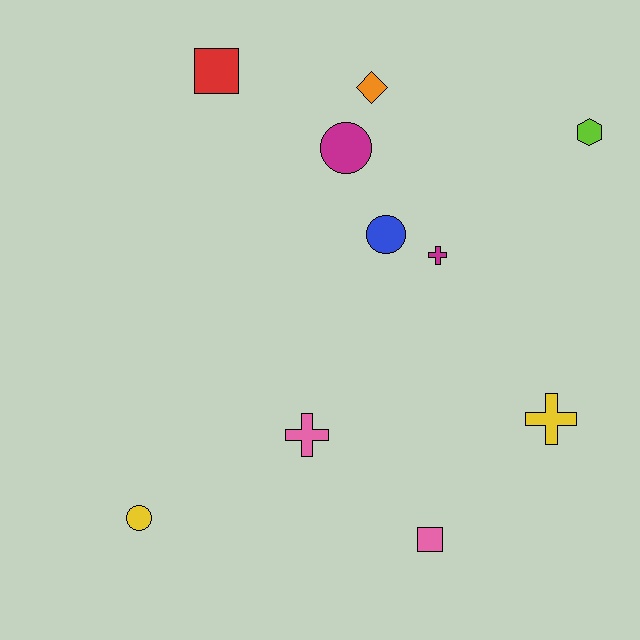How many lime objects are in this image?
There is 1 lime object.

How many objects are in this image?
There are 10 objects.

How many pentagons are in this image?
There are no pentagons.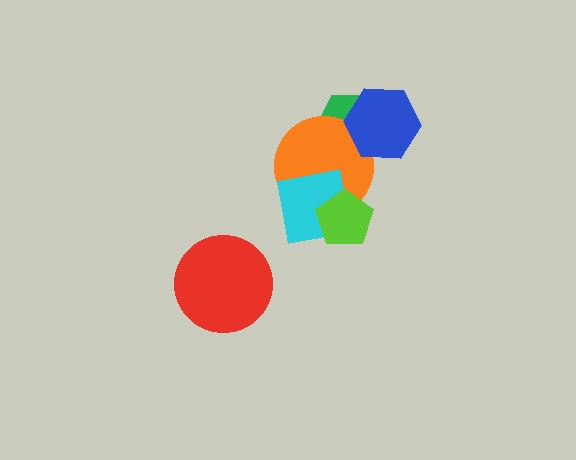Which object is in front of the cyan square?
The lime pentagon is in front of the cyan square.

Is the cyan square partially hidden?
Yes, it is partially covered by another shape.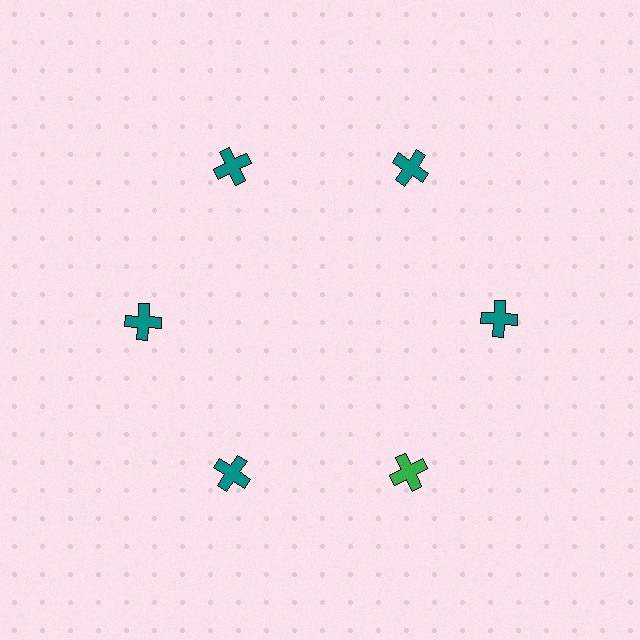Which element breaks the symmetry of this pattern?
The green cross at roughly the 5 o'clock position breaks the symmetry. All other shapes are teal crosses.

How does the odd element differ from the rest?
It has a different color: green instead of teal.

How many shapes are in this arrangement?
There are 6 shapes arranged in a ring pattern.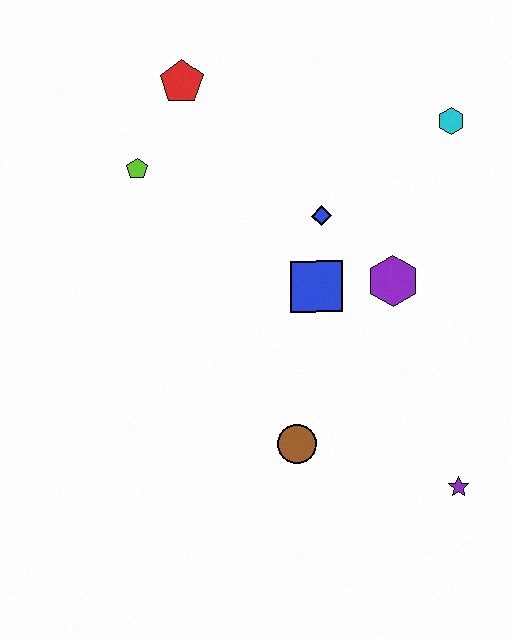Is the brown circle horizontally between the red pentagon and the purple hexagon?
Yes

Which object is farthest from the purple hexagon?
The red pentagon is farthest from the purple hexagon.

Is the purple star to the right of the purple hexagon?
Yes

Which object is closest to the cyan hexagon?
The blue diamond is closest to the cyan hexagon.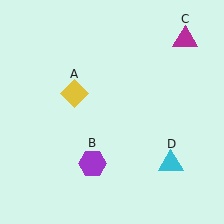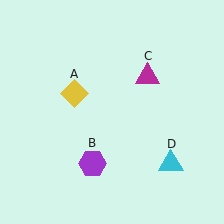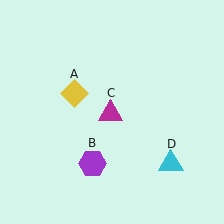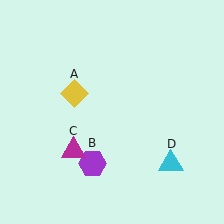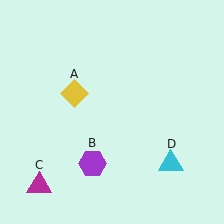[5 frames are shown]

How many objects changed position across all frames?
1 object changed position: magenta triangle (object C).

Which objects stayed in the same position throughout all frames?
Yellow diamond (object A) and purple hexagon (object B) and cyan triangle (object D) remained stationary.